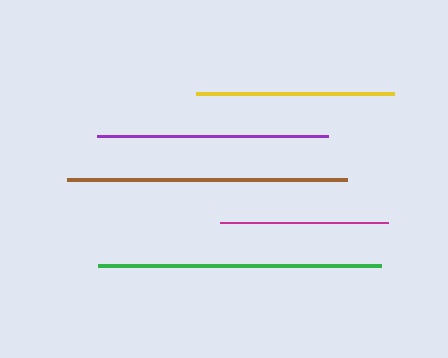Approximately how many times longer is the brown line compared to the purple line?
The brown line is approximately 1.2 times the length of the purple line.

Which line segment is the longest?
The green line is the longest at approximately 282 pixels.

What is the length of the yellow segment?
The yellow segment is approximately 198 pixels long.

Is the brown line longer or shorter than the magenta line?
The brown line is longer than the magenta line.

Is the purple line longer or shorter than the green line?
The green line is longer than the purple line.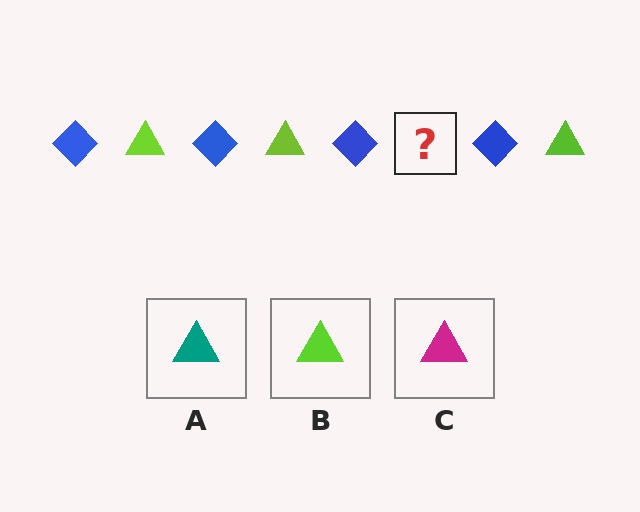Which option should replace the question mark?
Option B.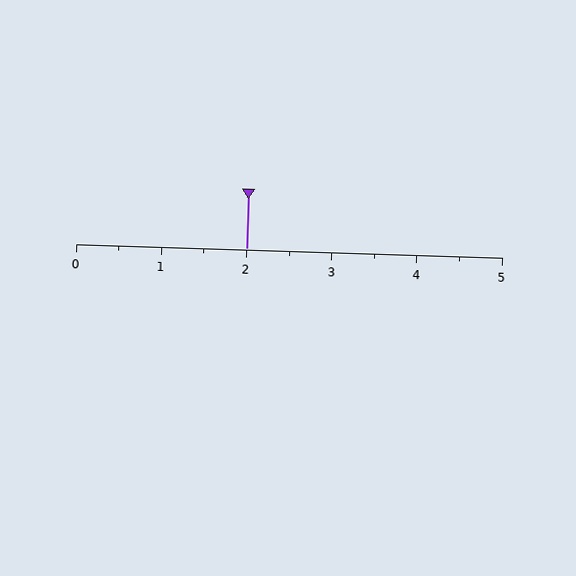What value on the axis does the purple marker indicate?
The marker indicates approximately 2.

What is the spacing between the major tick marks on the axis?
The major ticks are spaced 1 apart.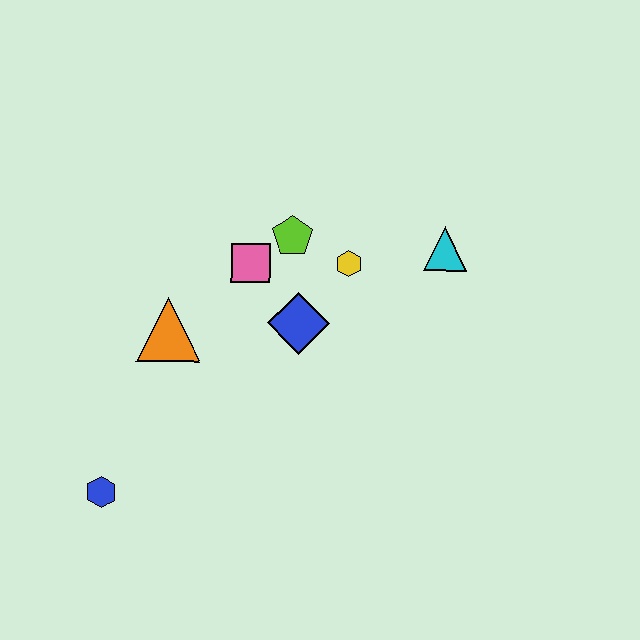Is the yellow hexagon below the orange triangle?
No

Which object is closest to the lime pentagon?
The pink square is closest to the lime pentagon.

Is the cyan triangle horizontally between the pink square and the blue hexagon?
No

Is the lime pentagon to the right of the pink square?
Yes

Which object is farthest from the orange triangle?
The cyan triangle is farthest from the orange triangle.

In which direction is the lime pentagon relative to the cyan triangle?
The lime pentagon is to the left of the cyan triangle.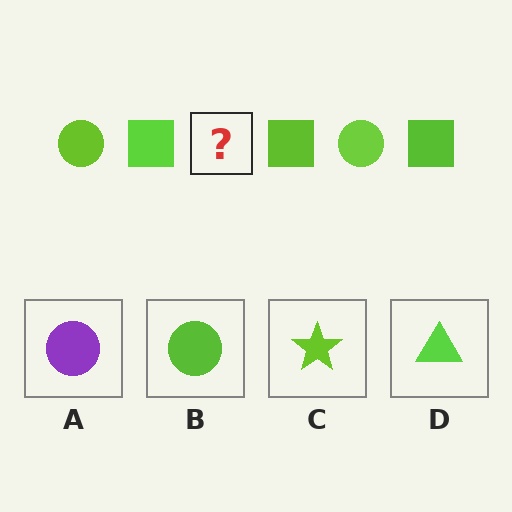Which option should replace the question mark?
Option B.